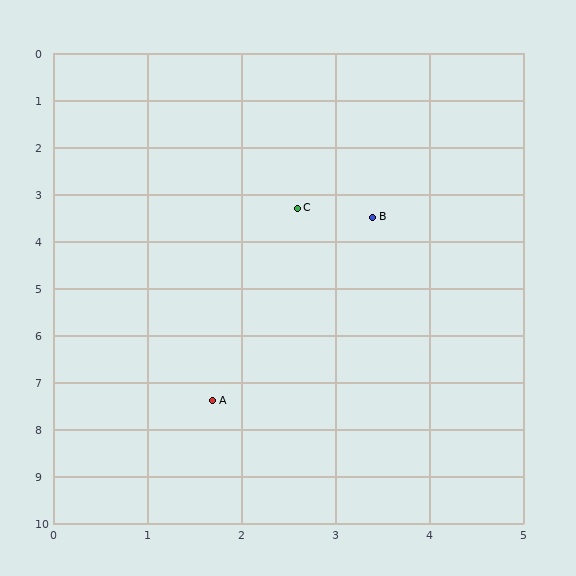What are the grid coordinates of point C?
Point C is at approximately (2.6, 3.3).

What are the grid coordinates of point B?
Point B is at approximately (3.4, 3.5).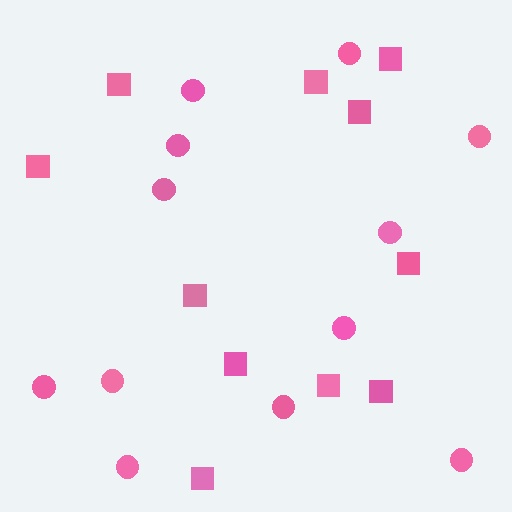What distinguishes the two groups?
There are 2 groups: one group of circles (12) and one group of squares (11).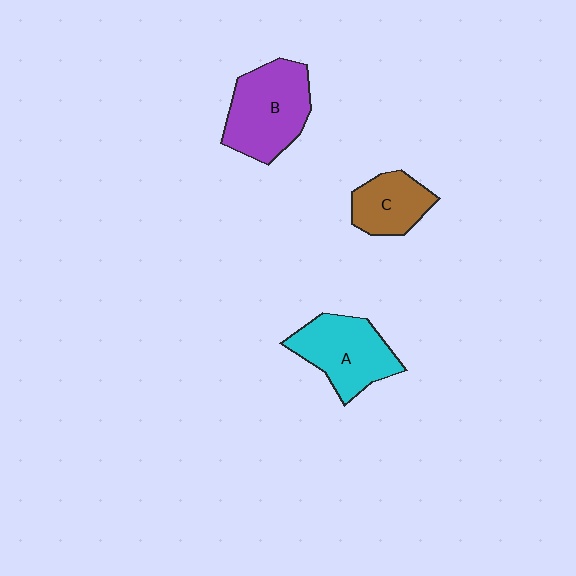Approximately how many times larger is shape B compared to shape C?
Approximately 1.6 times.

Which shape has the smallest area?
Shape C (brown).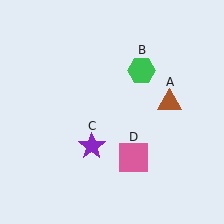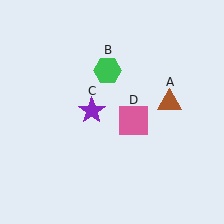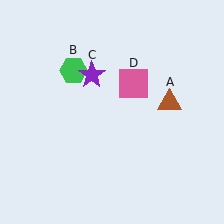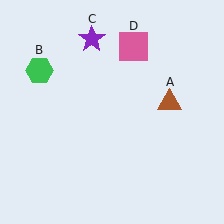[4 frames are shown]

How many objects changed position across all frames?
3 objects changed position: green hexagon (object B), purple star (object C), pink square (object D).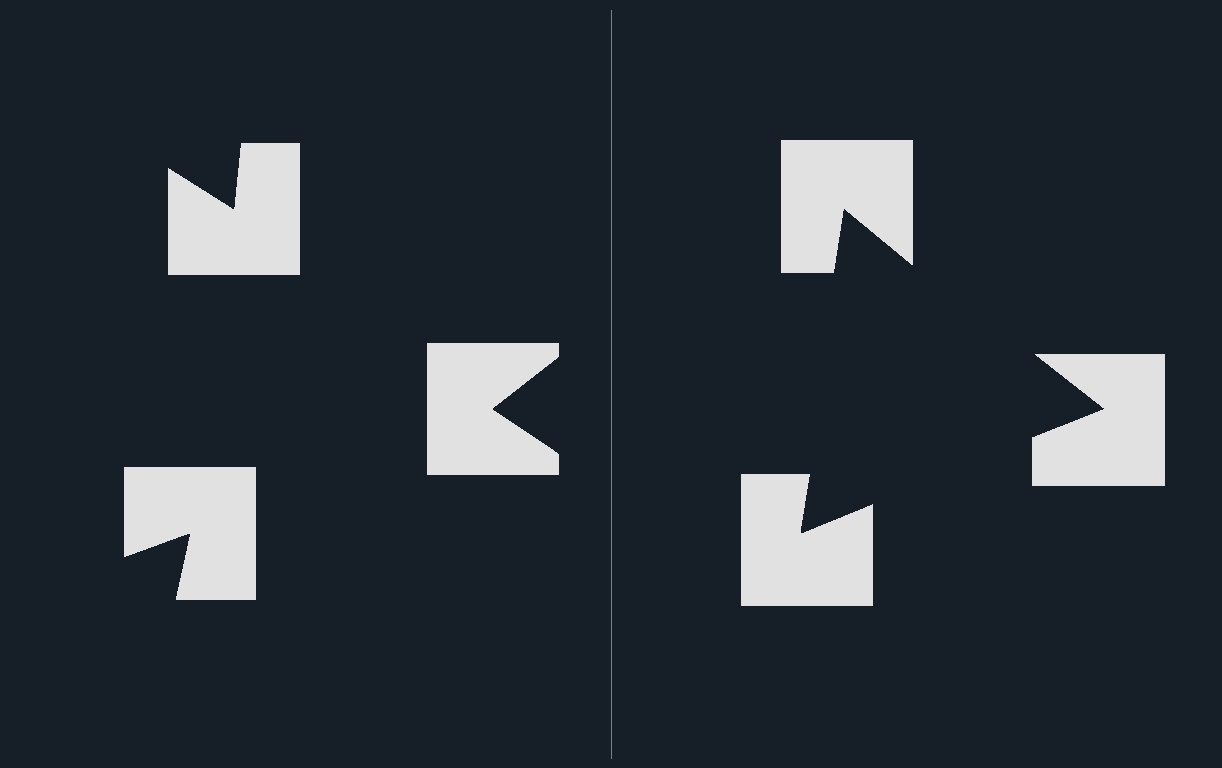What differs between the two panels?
The notched squares are positioned identically on both sides; only the wedge orientations differ. On the right they align to a triangle; on the left they are misaligned.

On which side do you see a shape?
An illusory triangle appears on the right side. On the left side the wedge cuts are rotated, so no coherent shape forms.